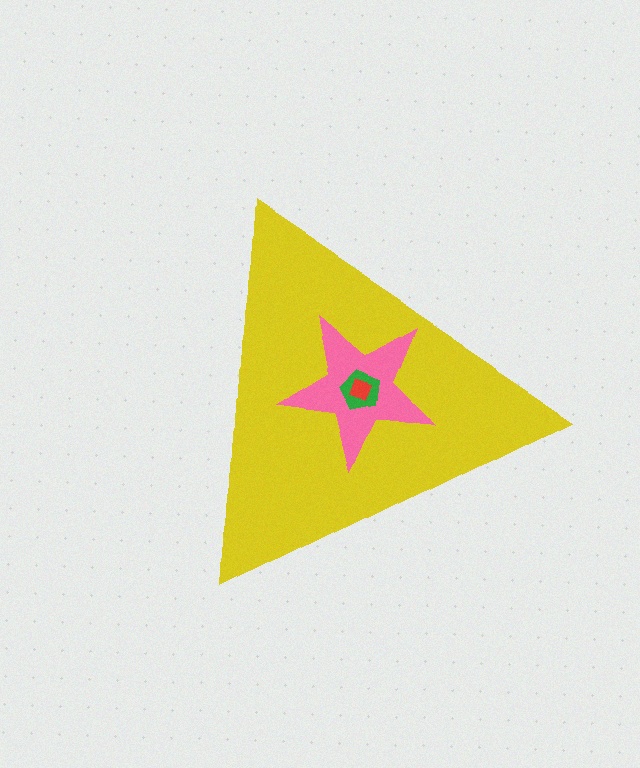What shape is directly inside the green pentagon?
The red diamond.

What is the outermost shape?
The yellow triangle.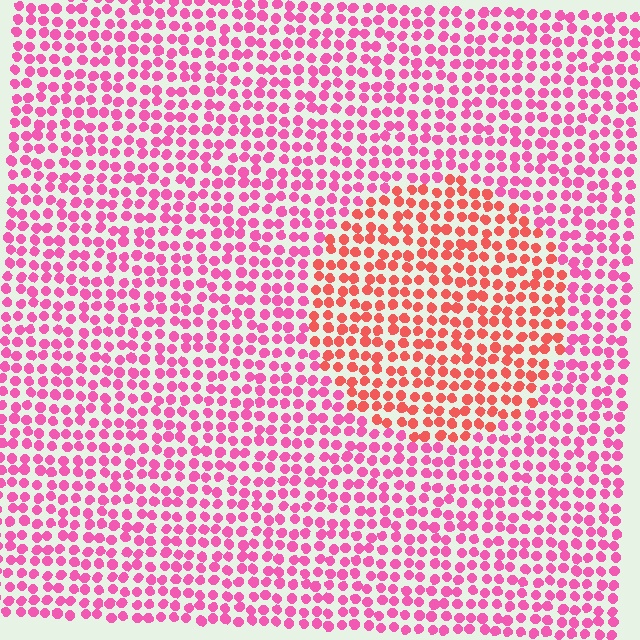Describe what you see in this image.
The image is filled with small pink elements in a uniform arrangement. A circle-shaped region is visible where the elements are tinted to a slightly different hue, forming a subtle color boundary.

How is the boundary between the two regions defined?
The boundary is defined purely by a slight shift in hue (about 35 degrees). Spacing, size, and orientation are identical on both sides.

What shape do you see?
I see a circle.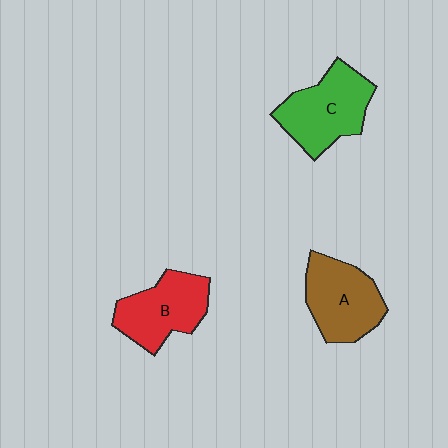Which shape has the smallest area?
Shape B (red).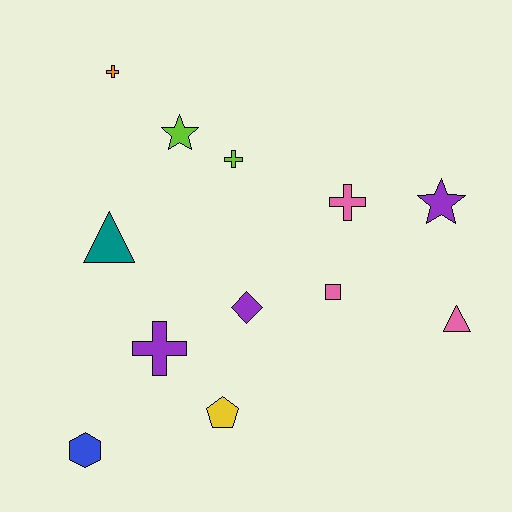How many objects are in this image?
There are 12 objects.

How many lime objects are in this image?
There are 2 lime objects.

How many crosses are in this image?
There are 4 crosses.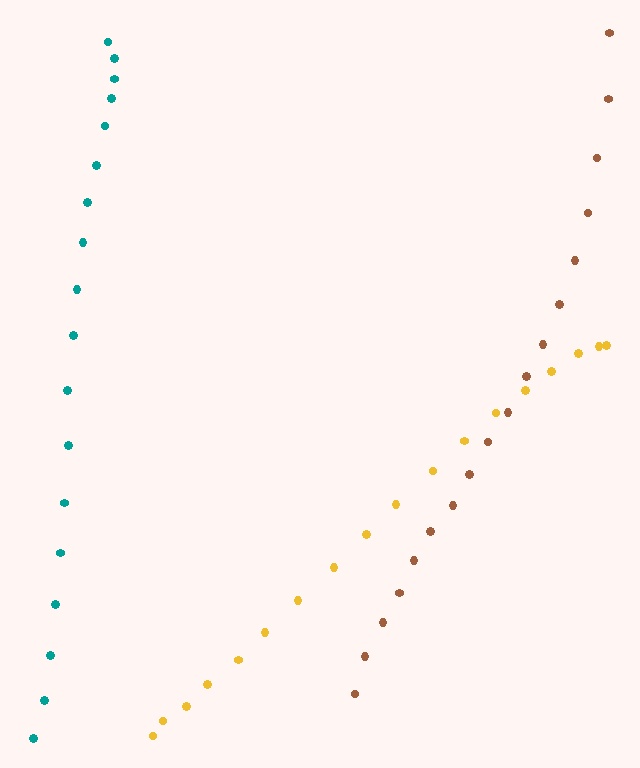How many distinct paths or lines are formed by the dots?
There are 3 distinct paths.